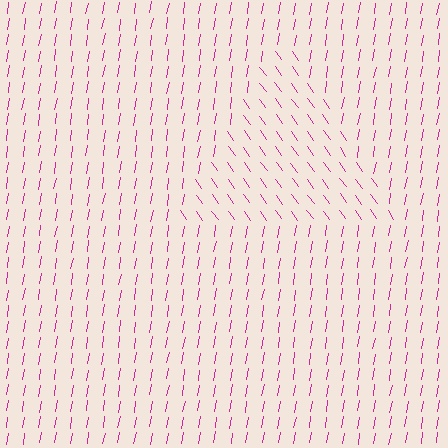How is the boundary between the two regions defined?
The boundary is defined purely by a change in line orientation (approximately 45 degrees difference). All lines are the same color and thickness.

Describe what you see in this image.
The image is filled with small magenta line segments. A triangle region in the image has lines oriented differently from the surrounding lines, creating a visible texture boundary.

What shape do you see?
I see a triangle.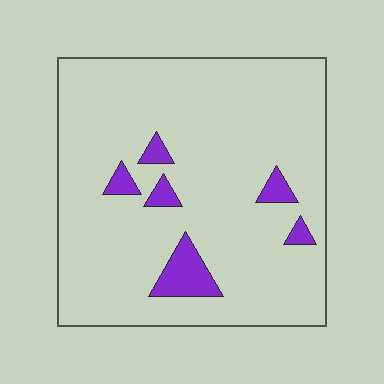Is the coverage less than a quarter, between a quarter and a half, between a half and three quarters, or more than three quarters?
Less than a quarter.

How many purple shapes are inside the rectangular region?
6.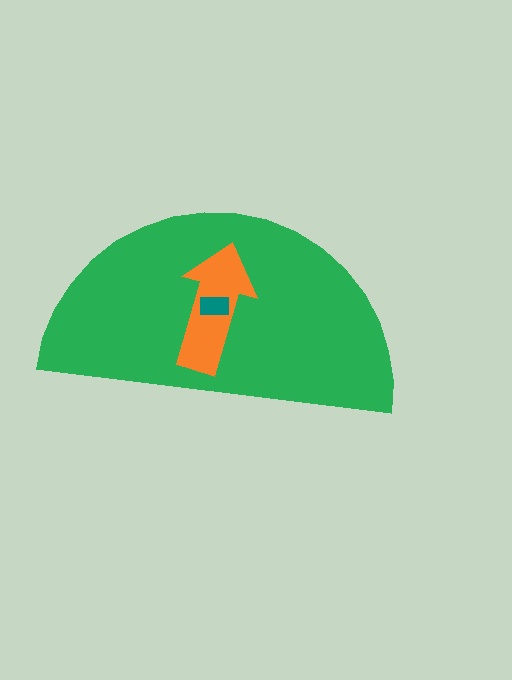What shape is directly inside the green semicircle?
The orange arrow.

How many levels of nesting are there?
3.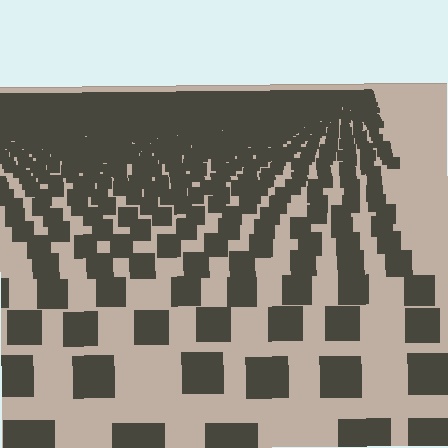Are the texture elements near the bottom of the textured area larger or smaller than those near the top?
Larger. Near the bottom, elements are closer to the viewer and appear at a bigger on-screen size.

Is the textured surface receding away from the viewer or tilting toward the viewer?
The surface is receding away from the viewer. Texture elements get smaller and denser toward the top.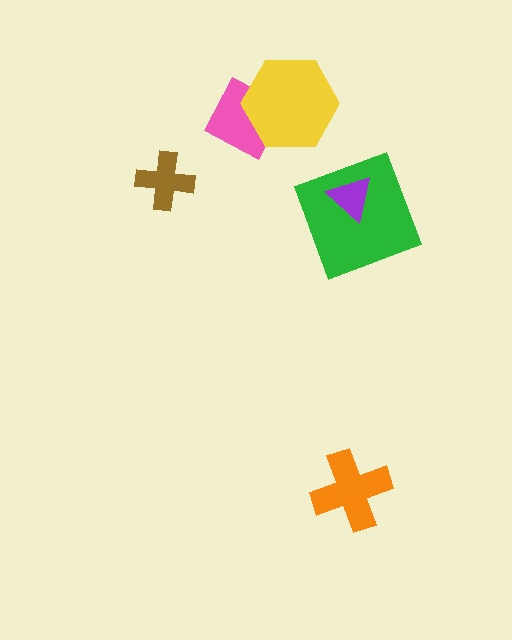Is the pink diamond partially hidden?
Yes, it is partially covered by another shape.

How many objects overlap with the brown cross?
0 objects overlap with the brown cross.